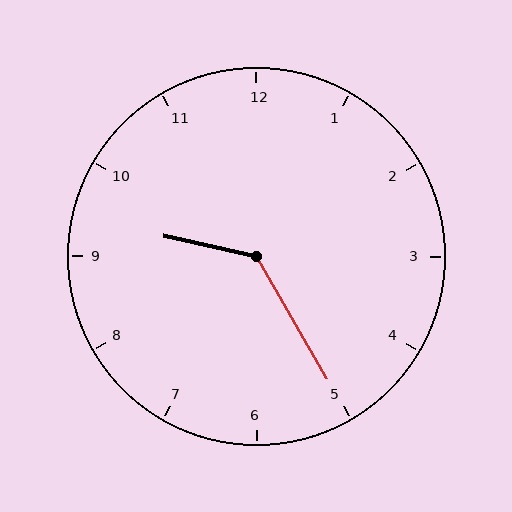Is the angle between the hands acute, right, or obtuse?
It is obtuse.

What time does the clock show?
9:25.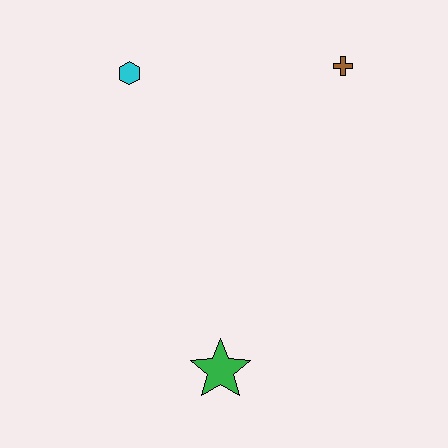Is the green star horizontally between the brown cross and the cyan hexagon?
Yes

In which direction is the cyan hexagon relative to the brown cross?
The cyan hexagon is to the left of the brown cross.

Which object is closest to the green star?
The cyan hexagon is closest to the green star.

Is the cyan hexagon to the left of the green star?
Yes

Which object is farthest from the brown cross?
The green star is farthest from the brown cross.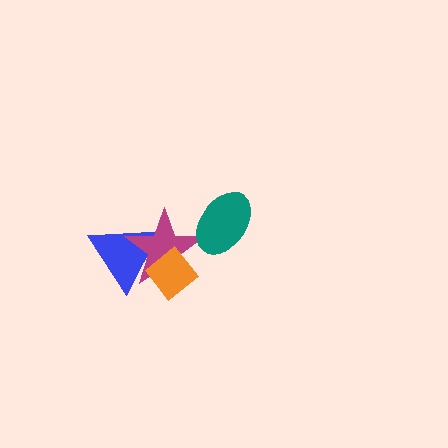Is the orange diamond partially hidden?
No, no other shape covers it.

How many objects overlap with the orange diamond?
2 objects overlap with the orange diamond.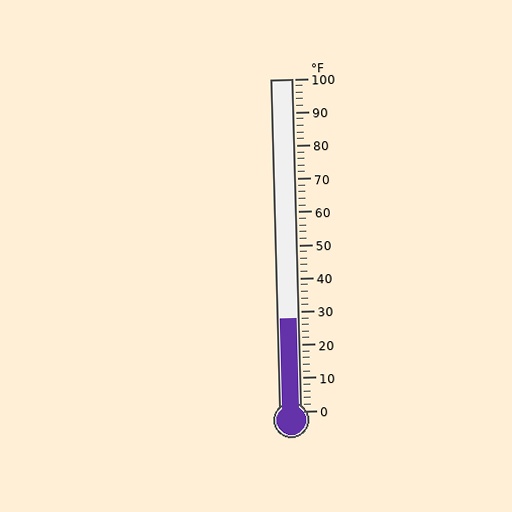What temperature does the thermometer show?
The thermometer shows approximately 28°F.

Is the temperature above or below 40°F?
The temperature is below 40°F.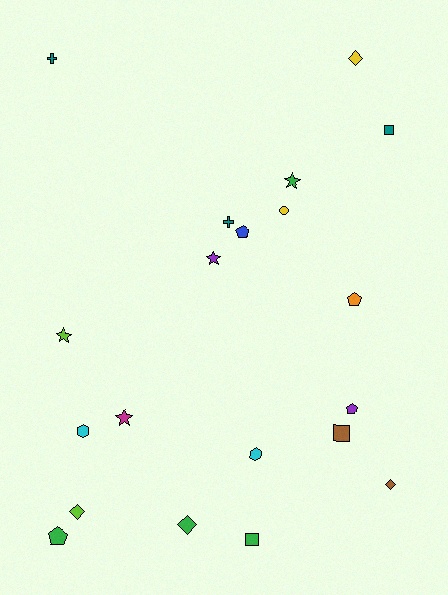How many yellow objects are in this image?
There are 2 yellow objects.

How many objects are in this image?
There are 20 objects.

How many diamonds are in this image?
There are 4 diamonds.